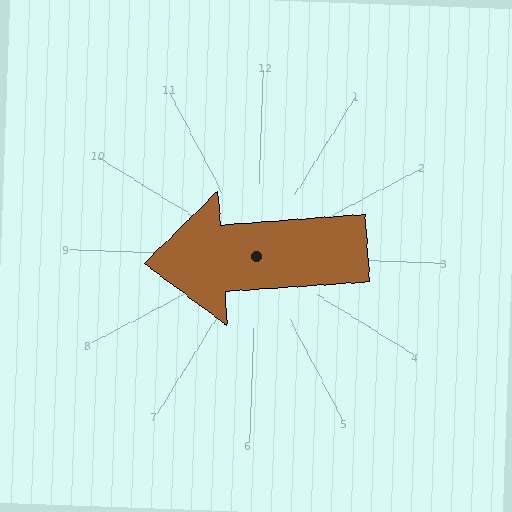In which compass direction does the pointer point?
West.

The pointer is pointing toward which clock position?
Roughly 9 o'clock.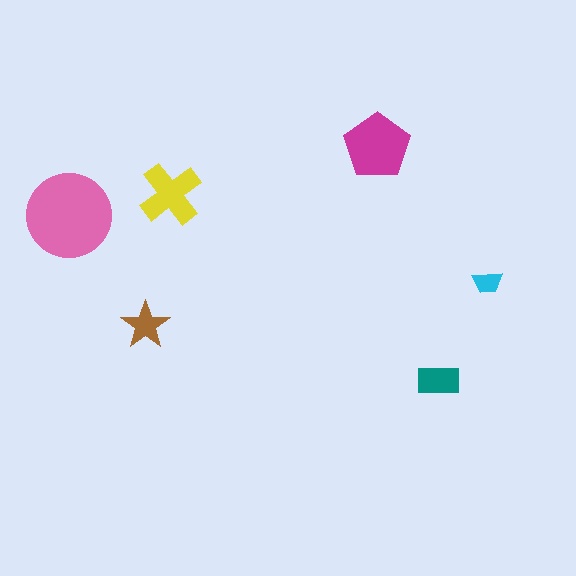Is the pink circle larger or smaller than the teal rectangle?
Larger.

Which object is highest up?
The magenta pentagon is topmost.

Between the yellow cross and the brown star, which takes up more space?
The yellow cross.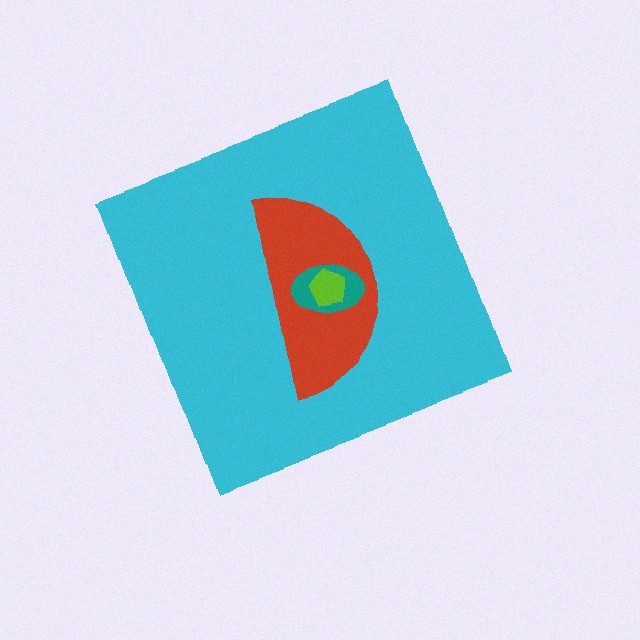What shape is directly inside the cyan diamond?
The red semicircle.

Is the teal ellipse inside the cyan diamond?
Yes.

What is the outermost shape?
The cyan diamond.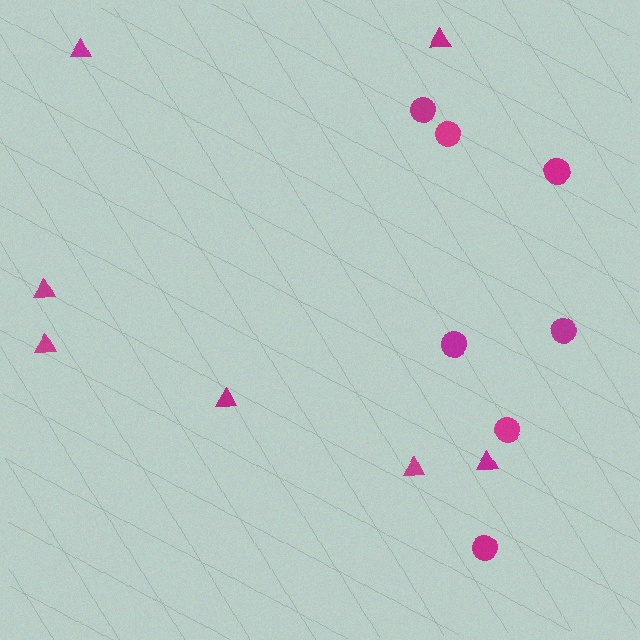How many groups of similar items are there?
There are 2 groups: one group of circles (7) and one group of triangles (7).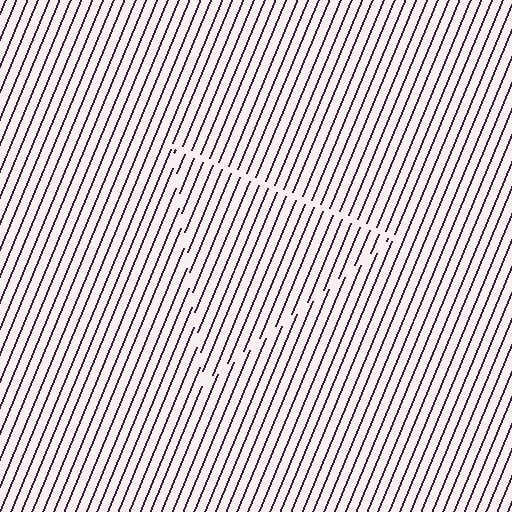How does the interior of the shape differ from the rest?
The interior of the shape contains the same grating, shifted by half a period — the contour is defined by the phase discontinuity where line-ends from the inner and outer gratings abut.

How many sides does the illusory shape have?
3 sides — the line-ends trace a triangle.